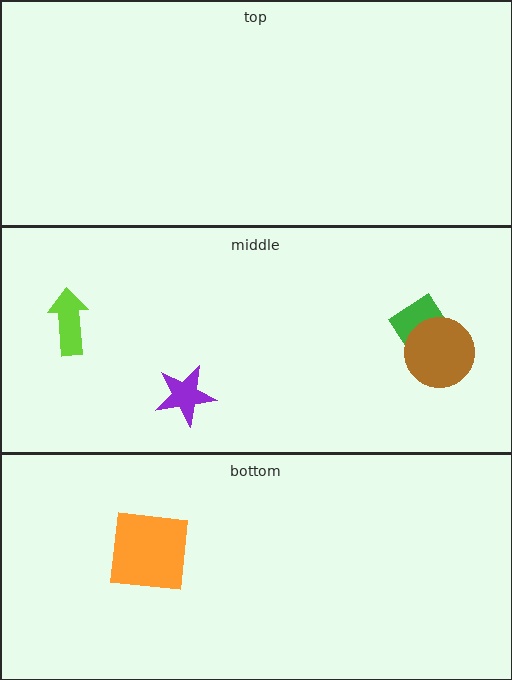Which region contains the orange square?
The bottom region.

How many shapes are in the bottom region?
1.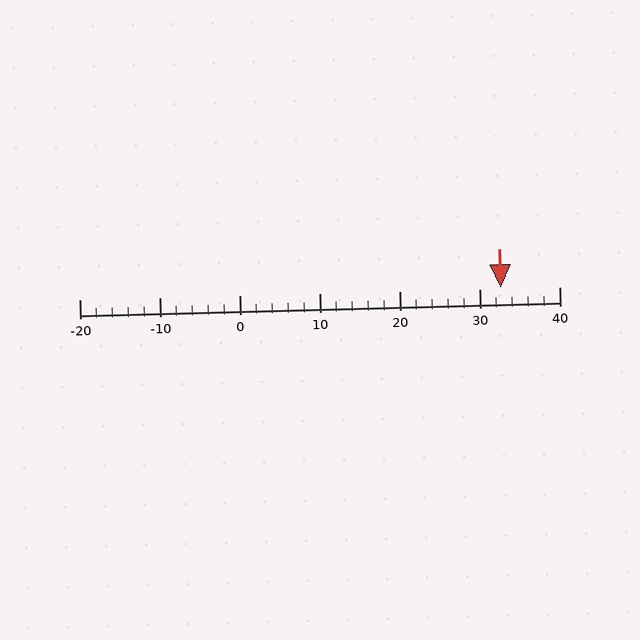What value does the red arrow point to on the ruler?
The red arrow points to approximately 33.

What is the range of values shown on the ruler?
The ruler shows values from -20 to 40.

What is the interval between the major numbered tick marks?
The major tick marks are spaced 10 units apart.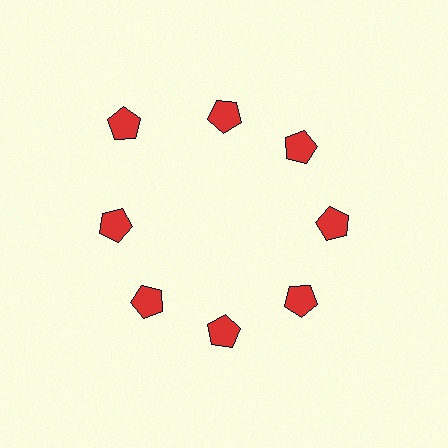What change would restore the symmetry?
The symmetry would be restored by moving it inward, back onto the ring so that all 8 pentagons sit at equal angles and equal distance from the center.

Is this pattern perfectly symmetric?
No. The 8 red pentagons are arranged in a ring, but one element near the 10 o'clock position is pushed outward from the center, breaking the 8-fold rotational symmetry.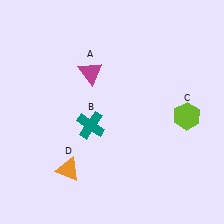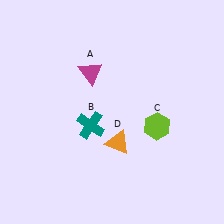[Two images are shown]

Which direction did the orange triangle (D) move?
The orange triangle (D) moved right.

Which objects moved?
The objects that moved are: the lime hexagon (C), the orange triangle (D).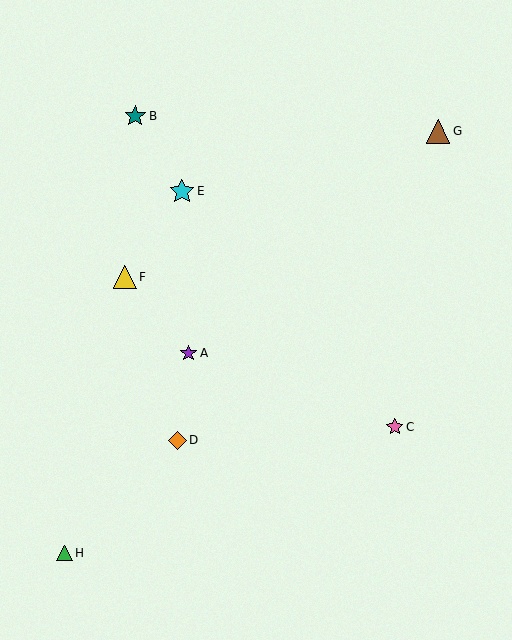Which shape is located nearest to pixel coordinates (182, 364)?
The purple star (labeled A) at (188, 353) is nearest to that location.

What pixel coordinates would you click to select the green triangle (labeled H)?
Click at (64, 553) to select the green triangle H.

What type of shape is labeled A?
Shape A is a purple star.